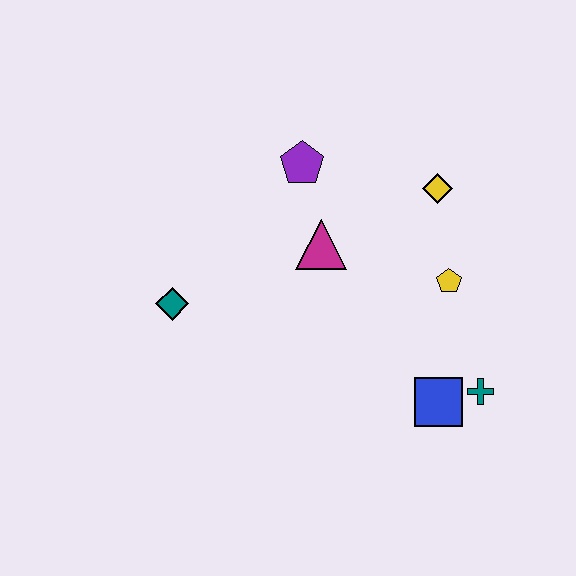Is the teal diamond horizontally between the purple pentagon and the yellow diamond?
No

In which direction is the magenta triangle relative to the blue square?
The magenta triangle is above the blue square.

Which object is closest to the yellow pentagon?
The yellow diamond is closest to the yellow pentagon.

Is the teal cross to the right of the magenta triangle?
Yes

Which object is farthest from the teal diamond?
The teal cross is farthest from the teal diamond.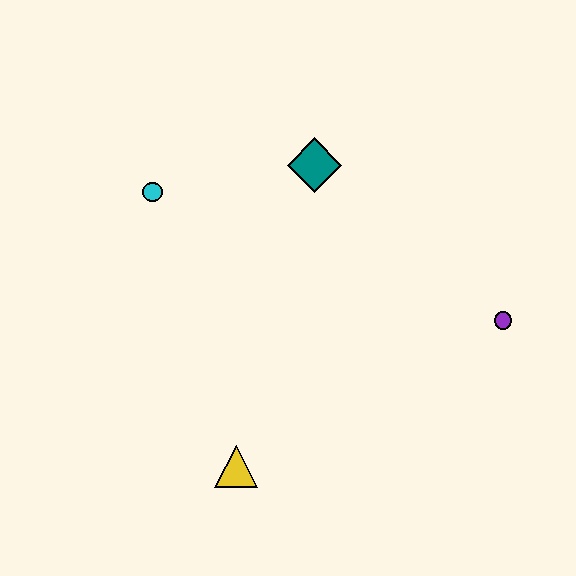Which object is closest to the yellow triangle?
The cyan circle is closest to the yellow triangle.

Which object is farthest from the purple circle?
The cyan circle is farthest from the purple circle.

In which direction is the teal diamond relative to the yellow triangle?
The teal diamond is above the yellow triangle.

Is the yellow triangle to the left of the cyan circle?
No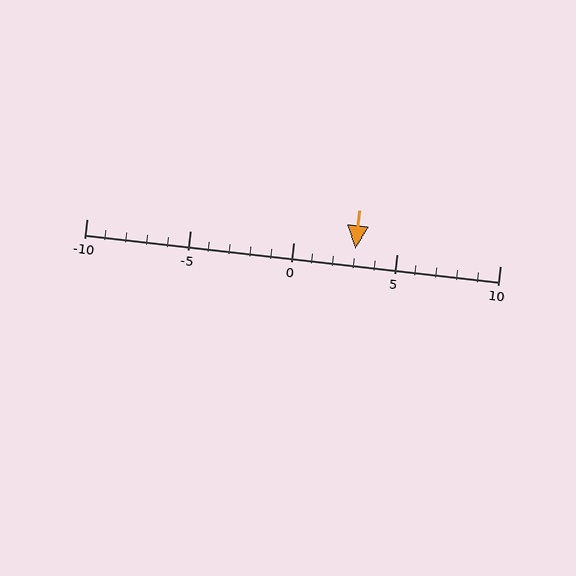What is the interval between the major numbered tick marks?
The major tick marks are spaced 5 units apart.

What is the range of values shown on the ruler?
The ruler shows values from -10 to 10.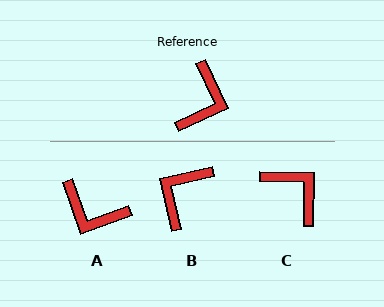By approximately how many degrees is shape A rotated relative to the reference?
Approximately 96 degrees clockwise.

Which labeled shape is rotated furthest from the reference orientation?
B, about 168 degrees away.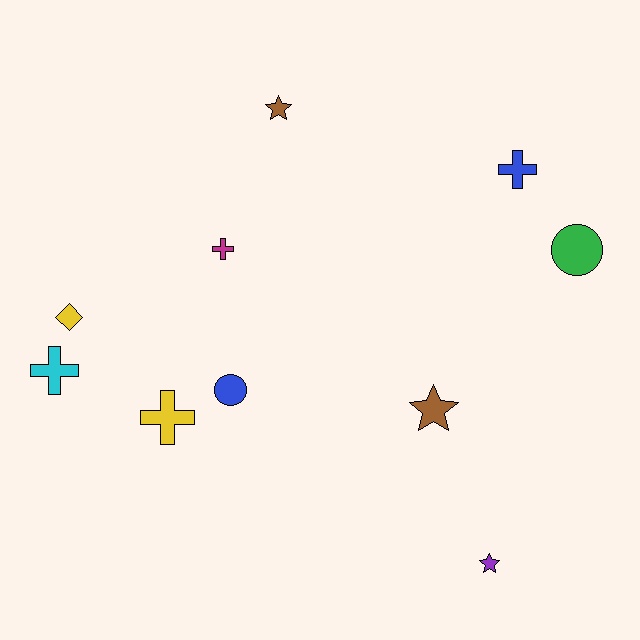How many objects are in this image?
There are 10 objects.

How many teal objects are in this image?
There are no teal objects.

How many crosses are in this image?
There are 4 crosses.